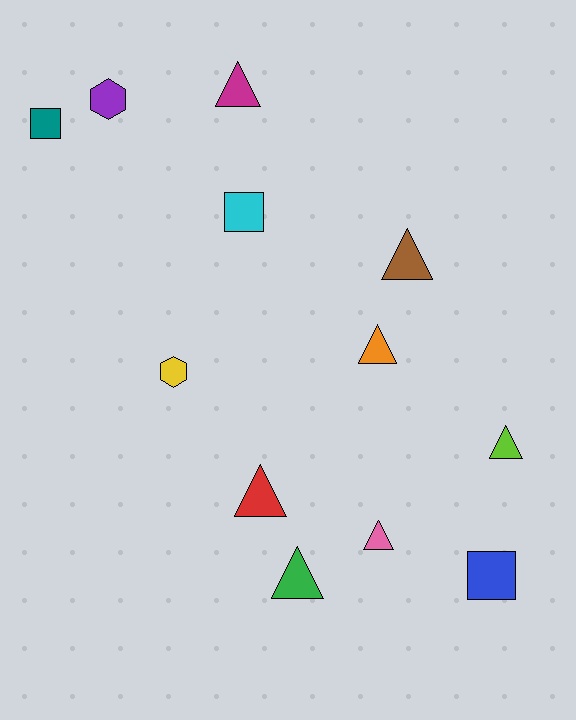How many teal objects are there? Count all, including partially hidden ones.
There is 1 teal object.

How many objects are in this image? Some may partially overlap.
There are 12 objects.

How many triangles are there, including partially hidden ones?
There are 7 triangles.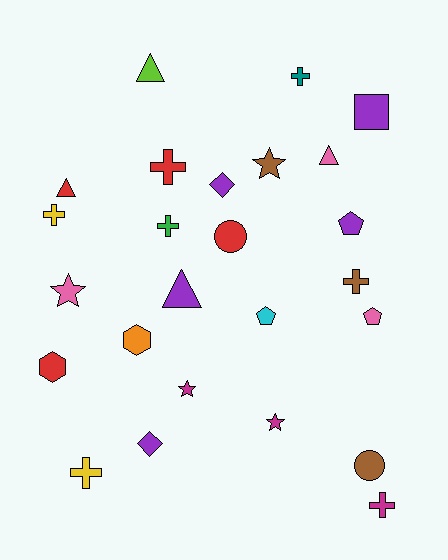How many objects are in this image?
There are 25 objects.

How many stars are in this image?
There are 4 stars.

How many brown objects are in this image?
There are 3 brown objects.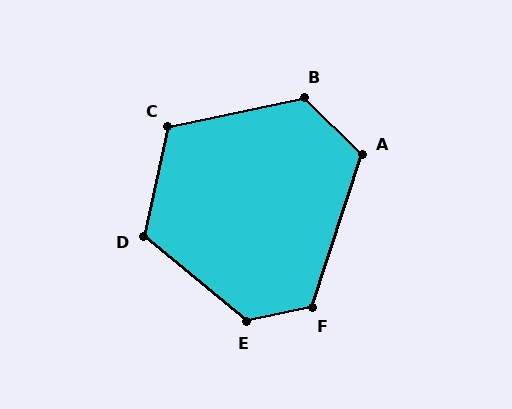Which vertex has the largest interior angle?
E, at approximately 129 degrees.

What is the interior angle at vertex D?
Approximately 117 degrees (obtuse).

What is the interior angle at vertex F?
Approximately 120 degrees (obtuse).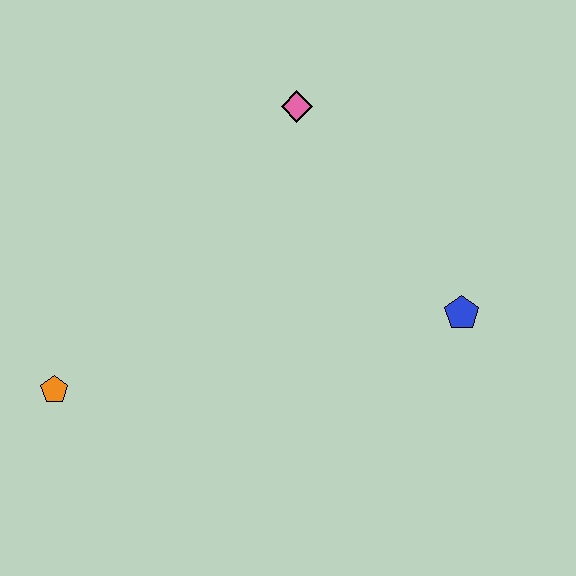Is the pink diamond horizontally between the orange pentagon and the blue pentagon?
Yes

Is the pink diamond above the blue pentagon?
Yes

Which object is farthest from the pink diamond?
The orange pentagon is farthest from the pink diamond.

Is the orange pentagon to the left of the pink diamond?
Yes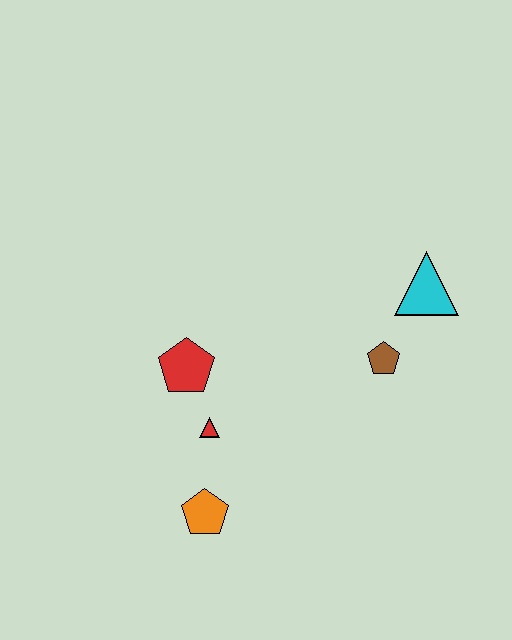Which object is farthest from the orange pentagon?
The cyan triangle is farthest from the orange pentagon.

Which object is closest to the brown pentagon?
The cyan triangle is closest to the brown pentagon.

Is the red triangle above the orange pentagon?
Yes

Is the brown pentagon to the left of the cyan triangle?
Yes